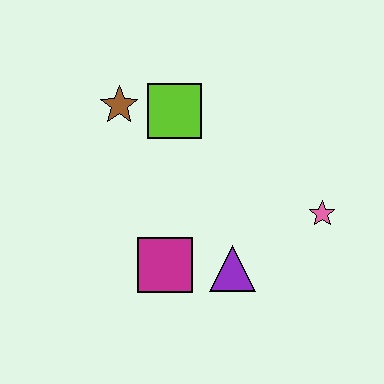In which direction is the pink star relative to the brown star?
The pink star is to the right of the brown star.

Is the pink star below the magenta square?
No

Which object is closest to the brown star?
The lime square is closest to the brown star.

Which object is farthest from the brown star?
The pink star is farthest from the brown star.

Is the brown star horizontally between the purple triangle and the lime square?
No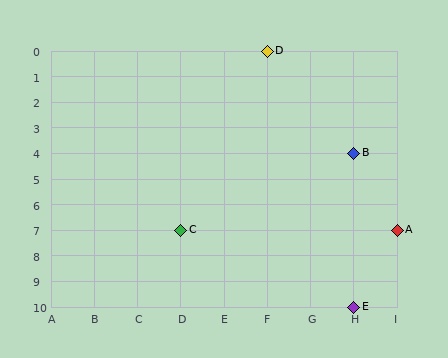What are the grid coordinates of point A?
Point A is at grid coordinates (I, 7).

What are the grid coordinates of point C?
Point C is at grid coordinates (D, 7).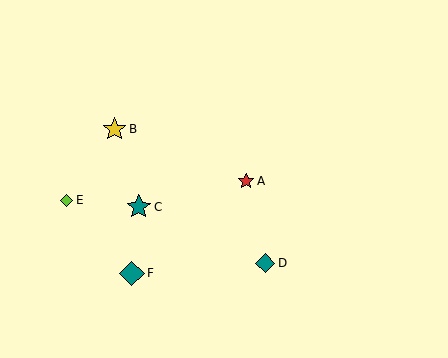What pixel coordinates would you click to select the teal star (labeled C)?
Click at (139, 207) to select the teal star C.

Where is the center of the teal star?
The center of the teal star is at (139, 207).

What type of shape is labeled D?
Shape D is a teal diamond.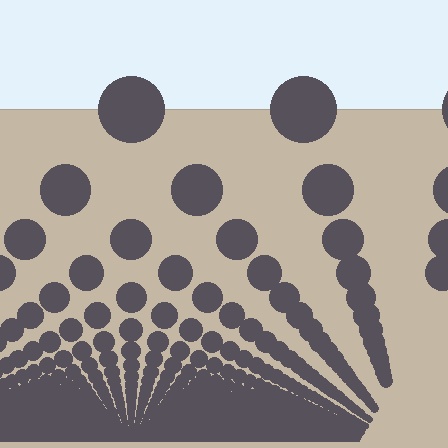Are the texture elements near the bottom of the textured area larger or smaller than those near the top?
Smaller. The gradient is inverted — elements near the bottom are smaller and denser.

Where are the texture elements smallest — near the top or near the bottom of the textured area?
Near the bottom.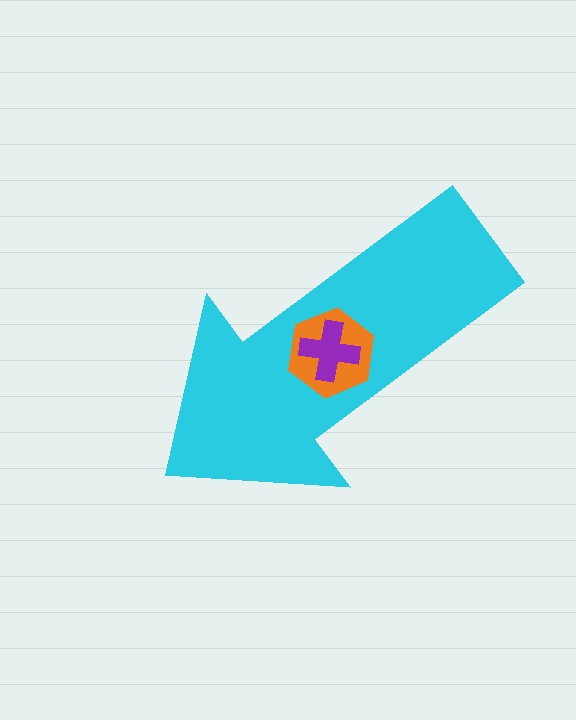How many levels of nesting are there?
3.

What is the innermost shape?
The purple cross.